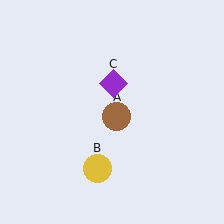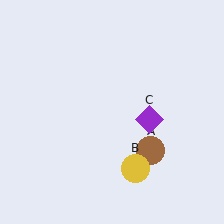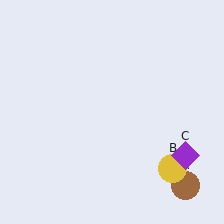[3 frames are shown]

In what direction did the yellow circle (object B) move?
The yellow circle (object B) moved right.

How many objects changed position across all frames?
3 objects changed position: brown circle (object A), yellow circle (object B), purple diamond (object C).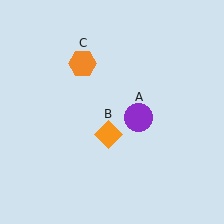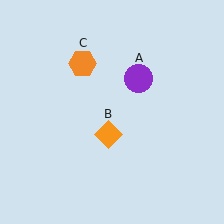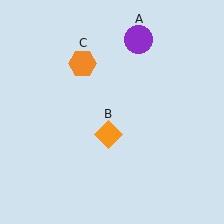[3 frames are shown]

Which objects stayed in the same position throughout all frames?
Orange diamond (object B) and orange hexagon (object C) remained stationary.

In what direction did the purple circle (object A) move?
The purple circle (object A) moved up.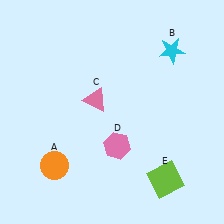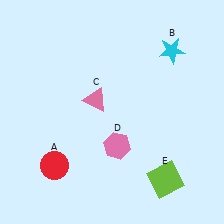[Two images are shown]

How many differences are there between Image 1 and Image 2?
There is 1 difference between the two images.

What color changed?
The circle (A) changed from orange in Image 1 to red in Image 2.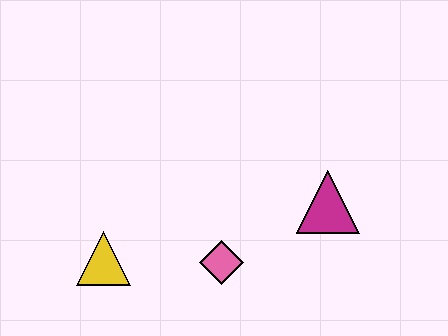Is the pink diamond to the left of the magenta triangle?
Yes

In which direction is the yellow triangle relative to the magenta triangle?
The yellow triangle is to the left of the magenta triangle.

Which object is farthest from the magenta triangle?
The yellow triangle is farthest from the magenta triangle.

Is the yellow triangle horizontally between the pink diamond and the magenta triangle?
No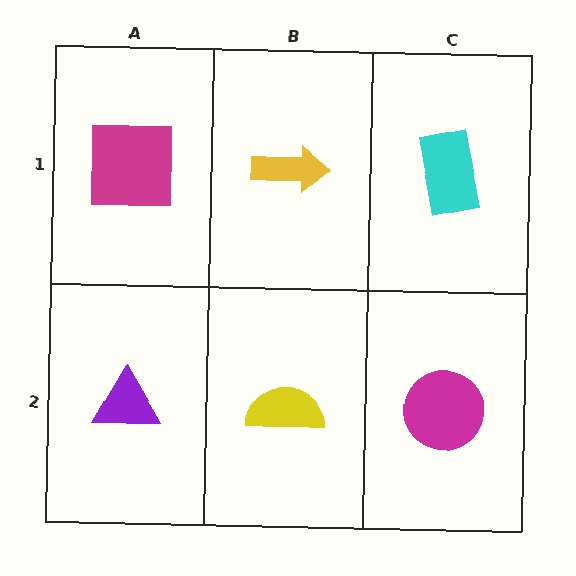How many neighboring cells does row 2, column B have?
3.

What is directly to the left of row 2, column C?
A yellow semicircle.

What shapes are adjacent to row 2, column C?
A cyan rectangle (row 1, column C), a yellow semicircle (row 2, column B).